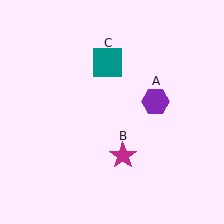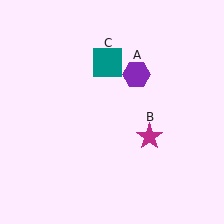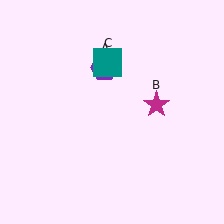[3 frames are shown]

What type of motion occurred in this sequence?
The purple hexagon (object A), magenta star (object B) rotated counterclockwise around the center of the scene.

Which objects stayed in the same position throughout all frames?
Teal square (object C) remained stationary.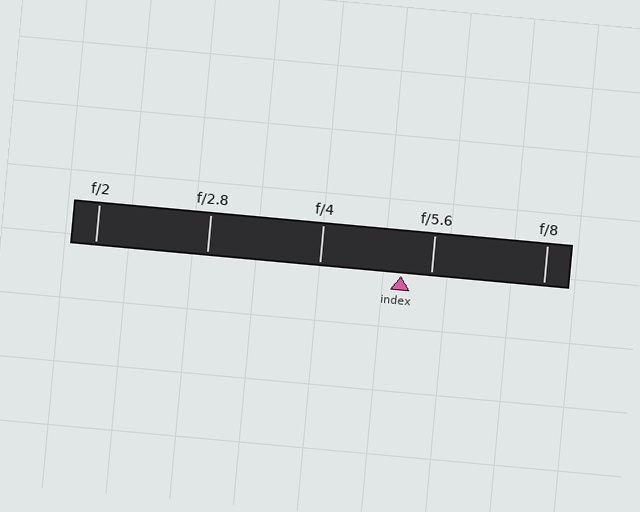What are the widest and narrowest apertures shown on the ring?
The widest aperture shown is f/2 and the narrowest is f/8.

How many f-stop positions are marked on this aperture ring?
There are 5 f-stop positions marked.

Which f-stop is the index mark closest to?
The index mark is closest to f/5.6.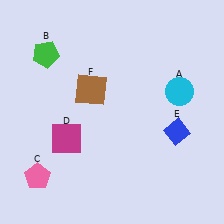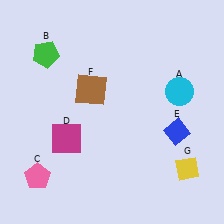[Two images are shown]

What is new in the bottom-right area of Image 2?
A yellow diamond (G) was added in the bottom-right area of Image 2.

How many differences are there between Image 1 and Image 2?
There is 1 difference between the two images.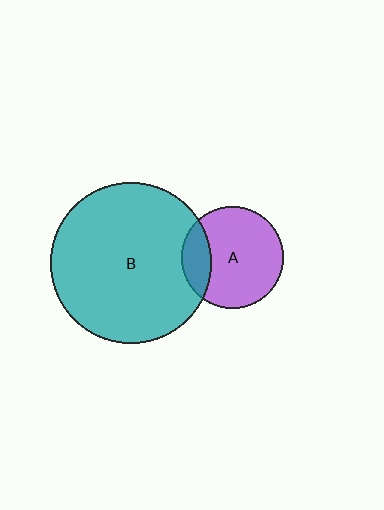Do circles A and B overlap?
Yes.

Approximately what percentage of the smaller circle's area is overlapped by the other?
Approximately 20%.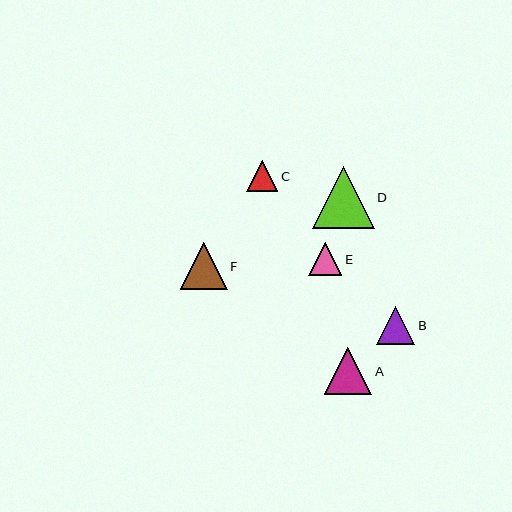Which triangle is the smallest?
Triangle C is the smallest with a size of approximately 31 pixels.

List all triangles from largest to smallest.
From largest to smallest: D, A, F, B, E, C.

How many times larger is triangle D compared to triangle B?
Triangle D is approximately 1.6 times the size of triangle B.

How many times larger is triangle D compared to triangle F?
Triangle D is approximately 1.3 times the size of triangle F.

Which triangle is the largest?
Triangle D is the largest with a size of approximately 62 pixels.